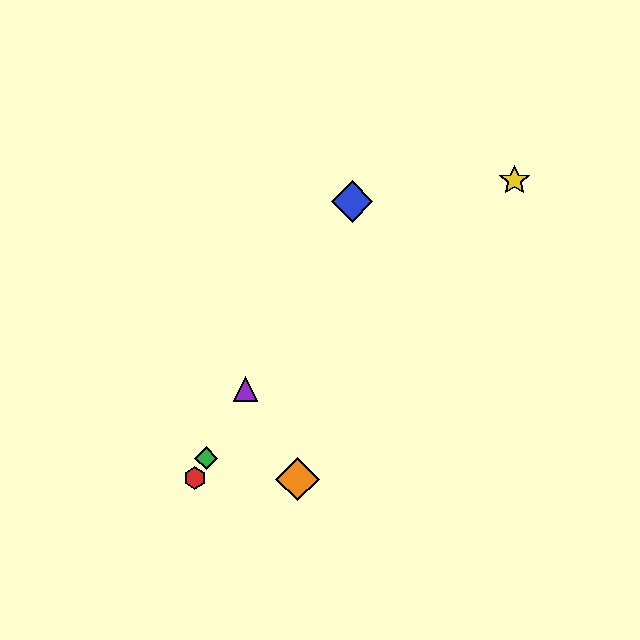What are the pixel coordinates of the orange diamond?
The orange diamond is at (297, 479).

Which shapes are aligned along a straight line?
The red hexagon, the blue diamond, the green diamond, the purple triangle are aligned along a straight line.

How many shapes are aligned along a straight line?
4 shapes (the red hexagon, the blue diamond, the green diamond, the purple triangle) are aligned along a straight line.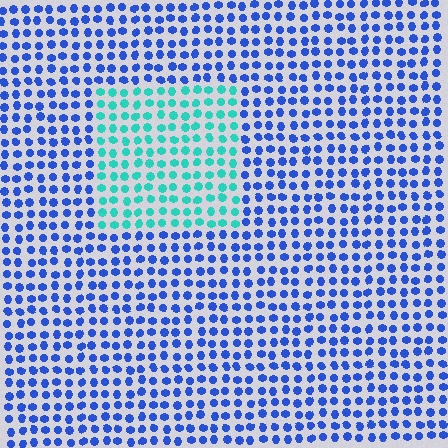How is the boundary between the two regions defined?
The boundary is defined purely by a slight shift in hue (about 54 degrees). Spacing, size, and orientation are identical on both sides.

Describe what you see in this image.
The image is filled with small blue elements in a uniform arrangement. A rectangle-shaped region is visible where the elements are tinted to a slightly different hue, forming a subtle color boundary.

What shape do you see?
I see a rectangle.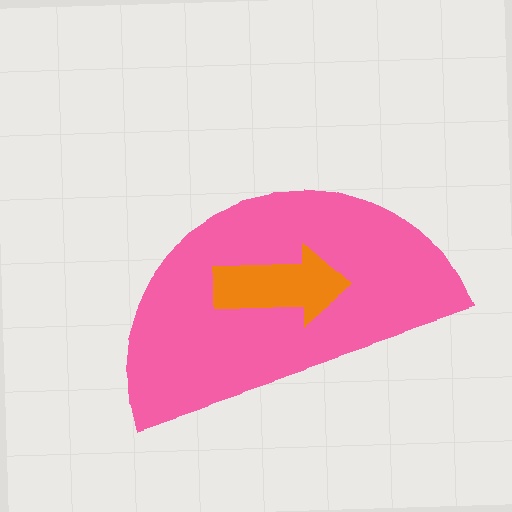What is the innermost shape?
The orange arrow.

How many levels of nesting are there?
2.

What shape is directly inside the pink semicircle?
The orange arrow.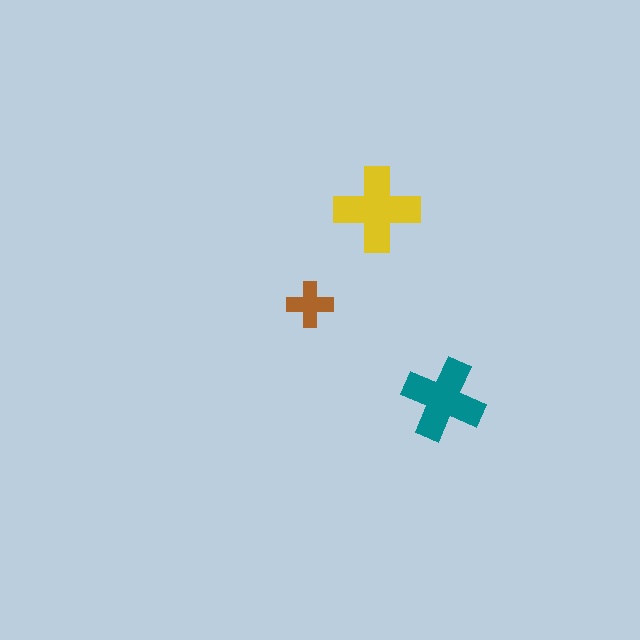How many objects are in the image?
There are 3 objects in the image.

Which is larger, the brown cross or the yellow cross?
The yellow one.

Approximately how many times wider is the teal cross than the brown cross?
About 2 times wider.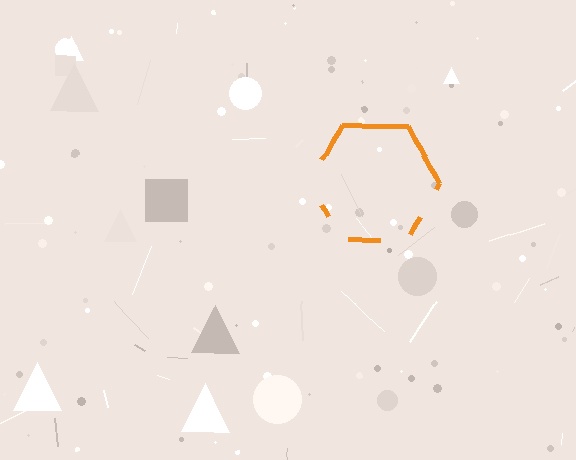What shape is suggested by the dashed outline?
The dashed outline suggests a hexagon.